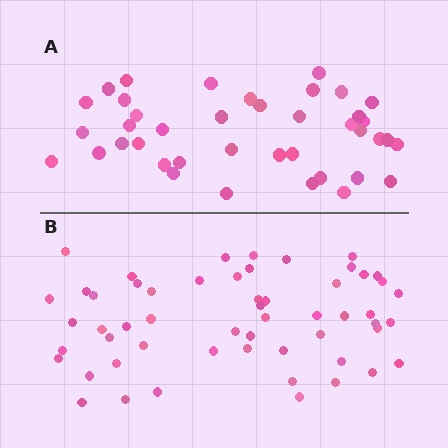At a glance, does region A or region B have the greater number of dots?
Region B (the bottom region) has more dots.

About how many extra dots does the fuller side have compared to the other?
Region B has approximately 15 more dots than region A.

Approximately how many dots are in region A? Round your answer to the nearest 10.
About 40 dots.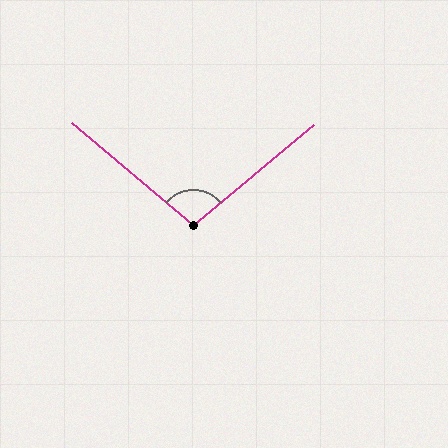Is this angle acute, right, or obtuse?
It is obtuse.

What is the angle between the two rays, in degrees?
Approximately 100 degrees.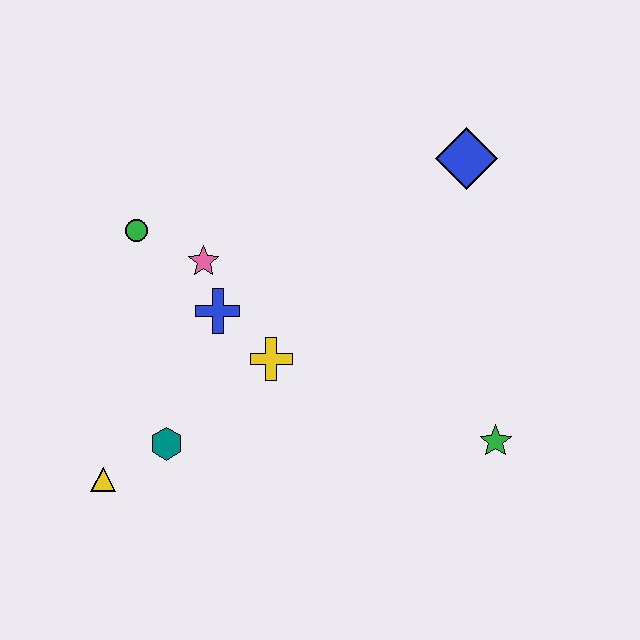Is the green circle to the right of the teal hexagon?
No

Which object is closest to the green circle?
The pink star is closest to the green circle.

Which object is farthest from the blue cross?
The green star is farthest from the blue cross.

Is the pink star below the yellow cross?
No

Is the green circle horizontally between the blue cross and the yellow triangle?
Yes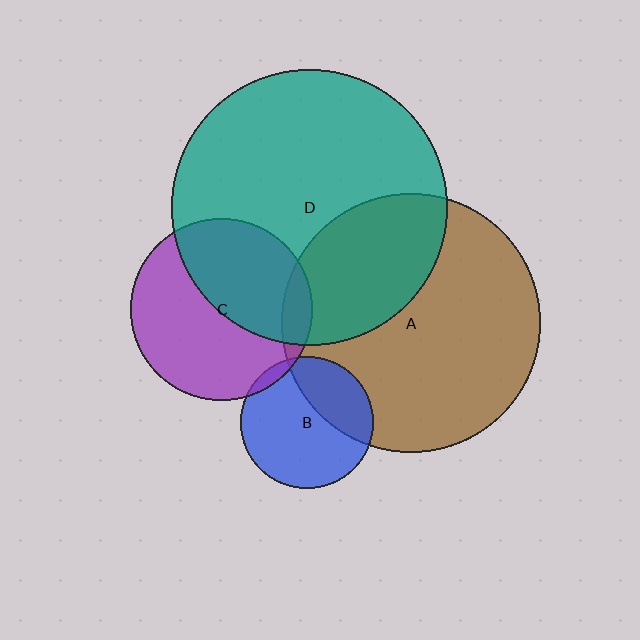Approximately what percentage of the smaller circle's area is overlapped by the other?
Approximately 10%.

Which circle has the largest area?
Circle D (teal).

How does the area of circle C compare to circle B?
Approximately 1.9 times.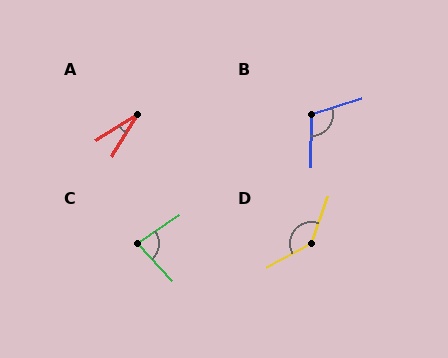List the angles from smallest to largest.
A (26°), C (81°), B (109°), D (138°).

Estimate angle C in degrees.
Approximately 81 degrees.